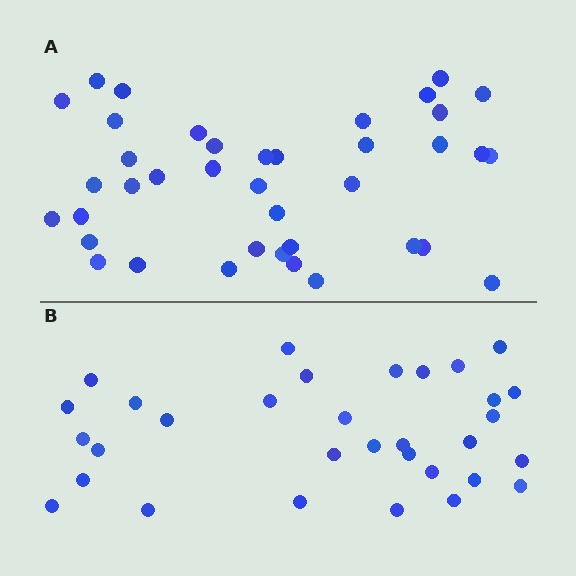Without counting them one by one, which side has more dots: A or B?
Region A (the top region) has more dots.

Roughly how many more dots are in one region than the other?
Region A has roughly 8 or so more dots than region B.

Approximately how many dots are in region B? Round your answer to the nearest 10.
About 30 dots. (The exact count is 32, which rounds to 30.)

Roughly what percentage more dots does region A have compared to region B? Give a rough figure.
About 20% more.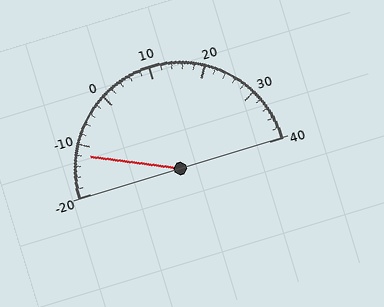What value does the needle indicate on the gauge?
The needle indicates approximately -12.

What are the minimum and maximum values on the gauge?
The gauge ranges from -20 to 40.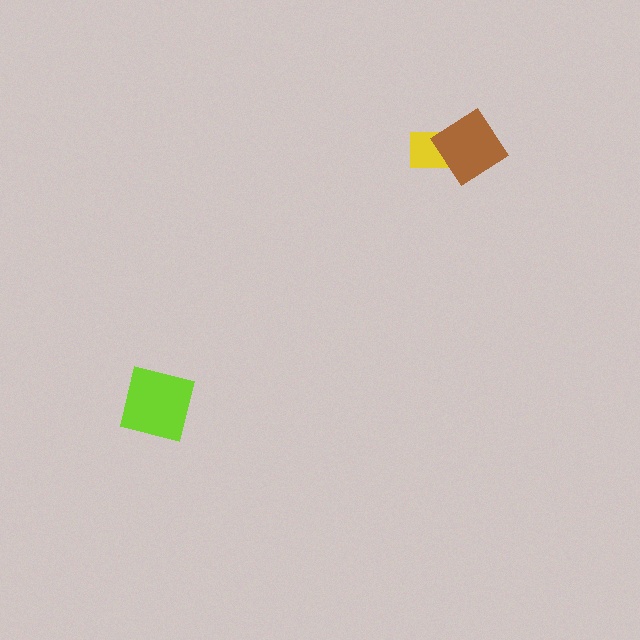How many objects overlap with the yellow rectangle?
1 object overlaps with the yellow rectangle.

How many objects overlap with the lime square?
0 objects overlap with the lime square.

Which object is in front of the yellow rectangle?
The brown diamond is in front of the yellow rectangle.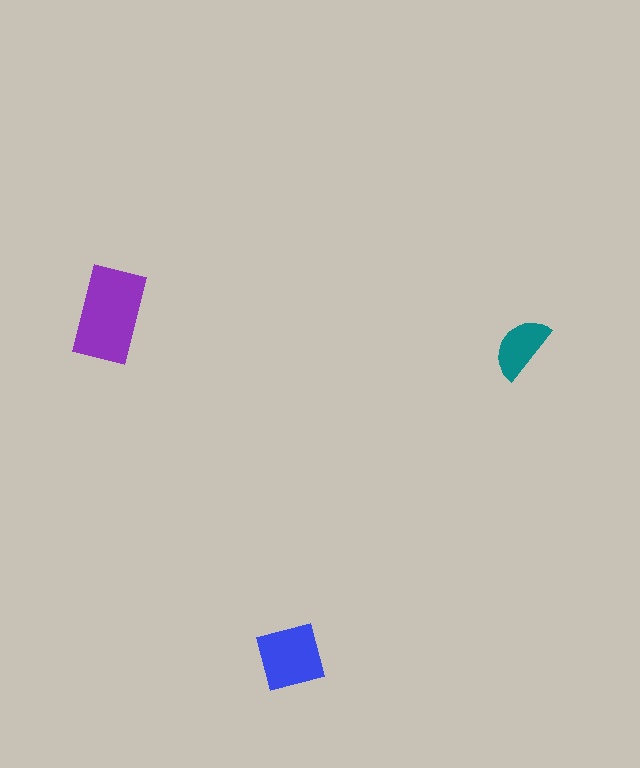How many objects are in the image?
There are 3 objects in the image.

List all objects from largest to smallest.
The purple rectangle, the blue square, the teal semicircle.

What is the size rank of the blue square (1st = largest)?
2nd.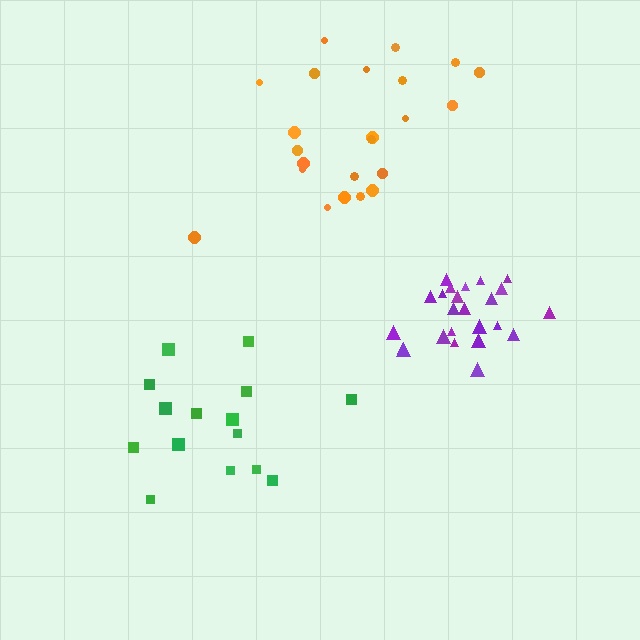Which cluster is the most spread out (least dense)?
Green.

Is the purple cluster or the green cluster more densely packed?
Purple.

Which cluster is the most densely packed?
Purple.